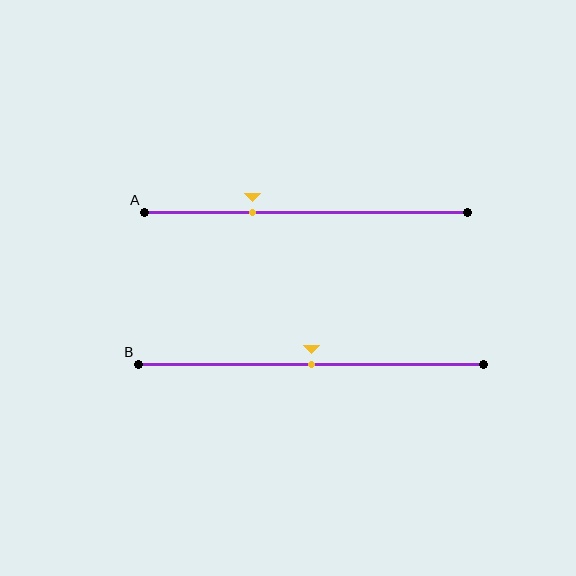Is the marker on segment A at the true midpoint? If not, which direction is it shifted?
No, the marker on segment A is shifted to the left by about 17% of the segment length.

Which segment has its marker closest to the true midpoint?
Segment B has its marker closest to the true midpoint.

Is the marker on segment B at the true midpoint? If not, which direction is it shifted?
Yes, the marker on segment B is at the true midpoint.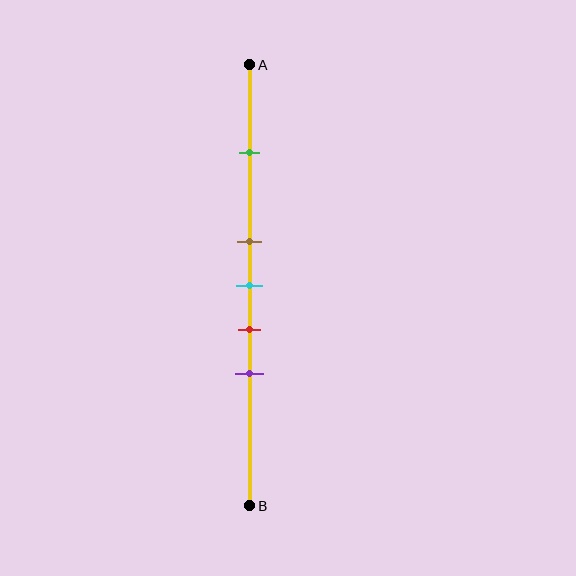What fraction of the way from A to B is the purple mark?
The purple mark is approximately 70% (0.7) of the way from A to B.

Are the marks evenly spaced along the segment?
No, the marks are not evenly spaced.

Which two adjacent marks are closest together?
The brown and cyan marks are the closest adjacent pair.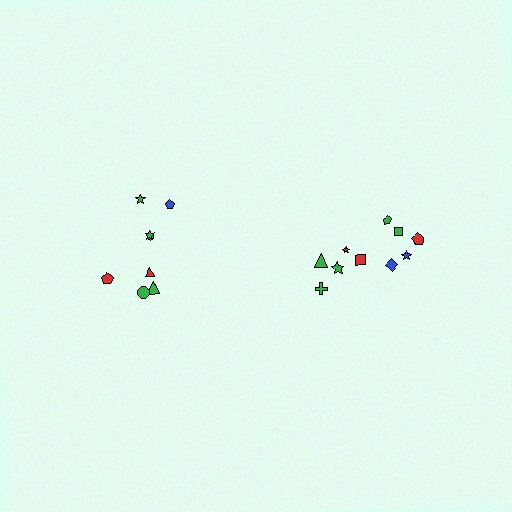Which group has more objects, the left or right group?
The right group.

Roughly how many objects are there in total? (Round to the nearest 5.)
Roughly 20 objects in total.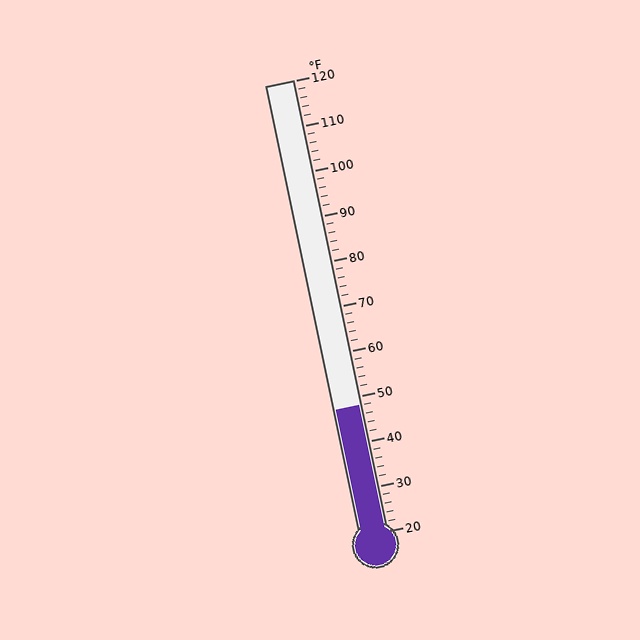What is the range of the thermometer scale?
The thermometer scale ranges from 20°F to 120°F.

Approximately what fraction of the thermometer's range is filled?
The thermometer is filled to approximately 30% of its range.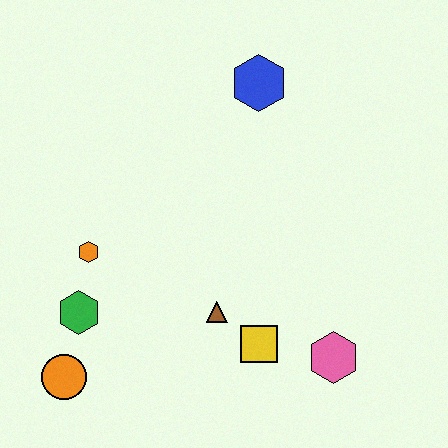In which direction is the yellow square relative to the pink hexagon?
The yellow square is to the left of the pink hexagon.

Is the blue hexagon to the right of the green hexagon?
Yes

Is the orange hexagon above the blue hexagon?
No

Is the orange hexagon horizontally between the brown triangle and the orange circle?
Yes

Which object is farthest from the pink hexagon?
The blue hexagon is farthest from the pink hexagon.